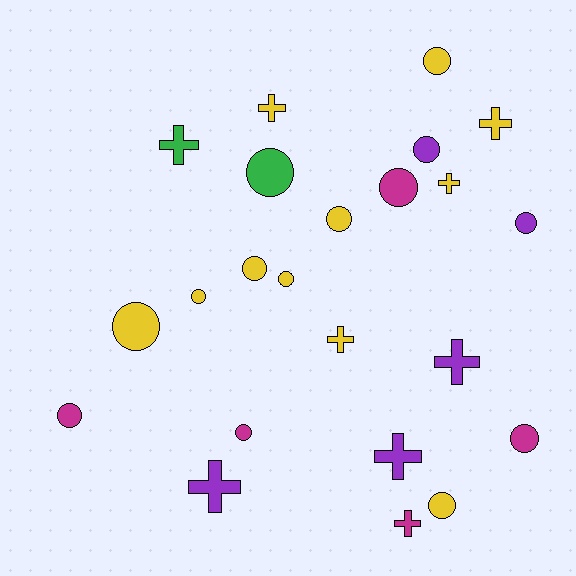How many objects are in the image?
There are 23 objects.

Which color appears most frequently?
Yellow, with 11 objects.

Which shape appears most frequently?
Circle, with 14 objects.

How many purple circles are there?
There are 2 purple circles.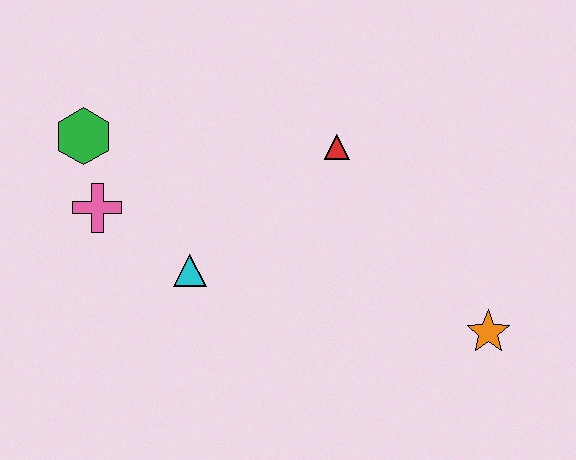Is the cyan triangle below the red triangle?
Yes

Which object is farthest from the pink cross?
The orange star is farthest from the pink cross.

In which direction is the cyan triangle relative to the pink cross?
The cyan triangle is to the right of the pink cross.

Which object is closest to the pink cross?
The green hexagon is closest to the pink cross.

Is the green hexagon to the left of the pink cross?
Yes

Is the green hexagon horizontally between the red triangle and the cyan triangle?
No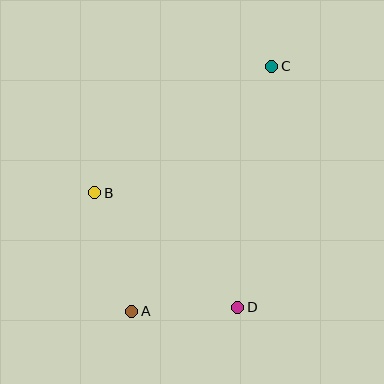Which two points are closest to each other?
Points A and D are closest to each other.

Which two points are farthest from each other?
Points A and C are farthest from each other.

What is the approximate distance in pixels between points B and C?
The distance between B and C is approximately 218 pixels.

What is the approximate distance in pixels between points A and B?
The distance between A and B is approximately 124 pixels.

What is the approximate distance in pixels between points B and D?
The distance between B and D is approximately 183 pixels.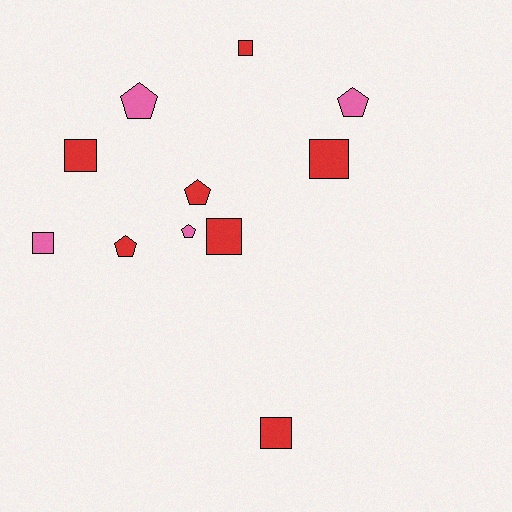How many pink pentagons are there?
There are 3 pink pentagons.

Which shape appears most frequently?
Square, with 6 objects.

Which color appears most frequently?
Red, with 7 objects.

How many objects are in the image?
There are 11 objects.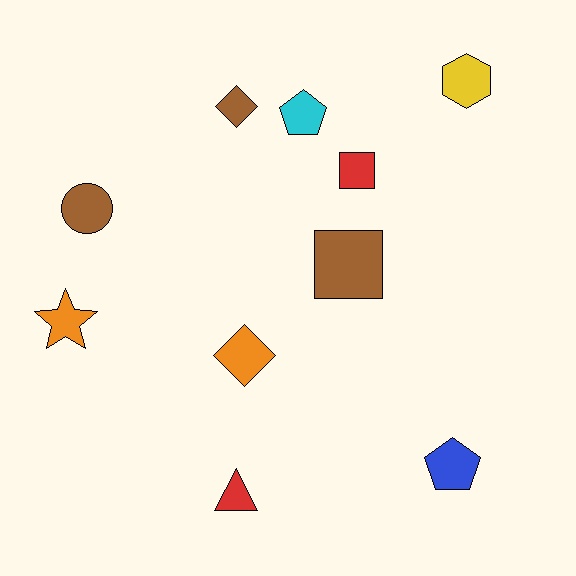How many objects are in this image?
There are 10 objects.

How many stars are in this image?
There is 1 star.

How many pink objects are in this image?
There are no pink objects.